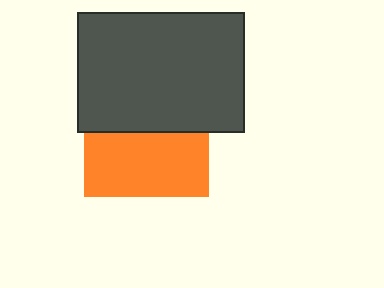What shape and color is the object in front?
The object in front is a dark gray rectangle.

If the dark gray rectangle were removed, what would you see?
You would see the complete orange square.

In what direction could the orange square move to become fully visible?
The orange square could move down. That would shift it out from behind the dark gray rectangle entirely.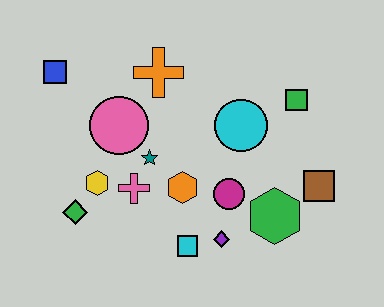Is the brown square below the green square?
Yes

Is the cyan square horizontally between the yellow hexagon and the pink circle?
No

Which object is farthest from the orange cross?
The brown square is farthest from the orange cross.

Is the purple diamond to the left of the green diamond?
No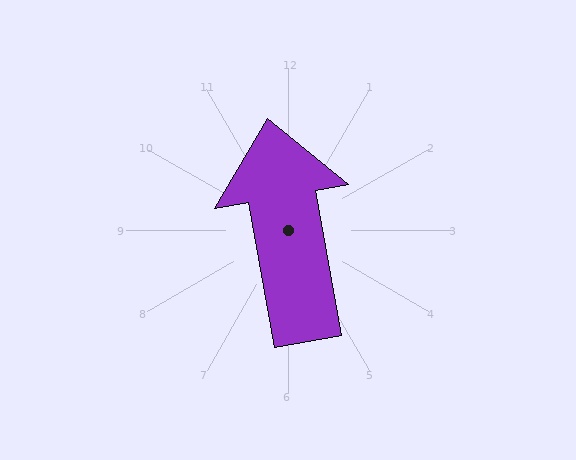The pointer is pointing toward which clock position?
Roughly 12 o'clock.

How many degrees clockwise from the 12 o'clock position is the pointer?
Approximately 350 degrees.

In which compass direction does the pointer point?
North.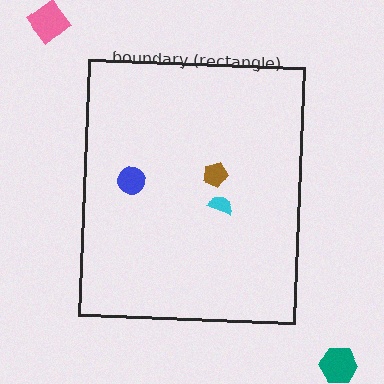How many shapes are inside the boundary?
3 inside, 2 outside.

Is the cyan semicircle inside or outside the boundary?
Inside.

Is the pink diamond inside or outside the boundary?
Outside.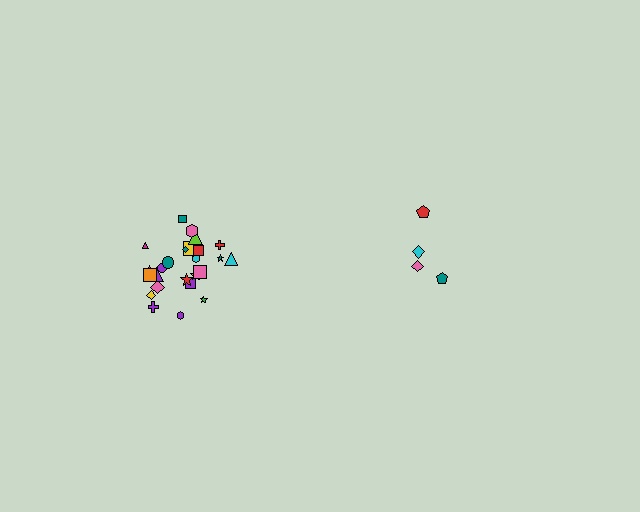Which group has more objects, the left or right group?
The left group.